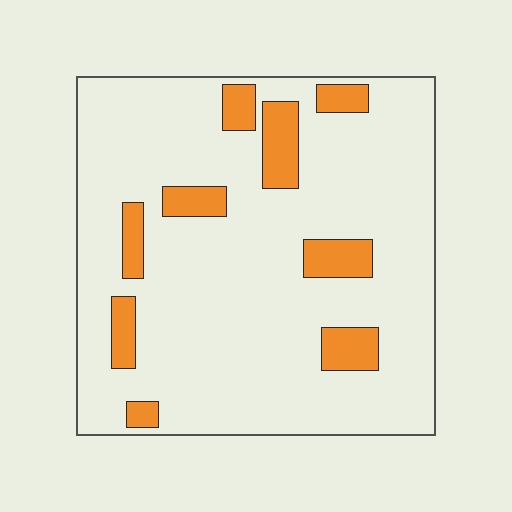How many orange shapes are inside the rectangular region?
9.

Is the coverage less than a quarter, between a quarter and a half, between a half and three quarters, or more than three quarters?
Less than a quarter.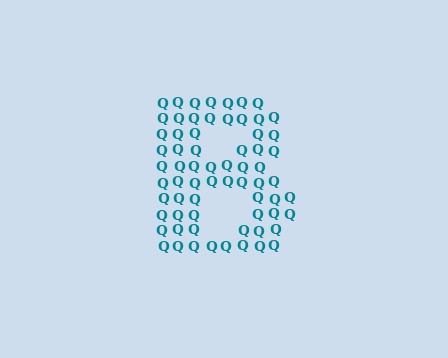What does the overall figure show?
The overall figure shows the letter B.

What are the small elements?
The small elements are letter Q's.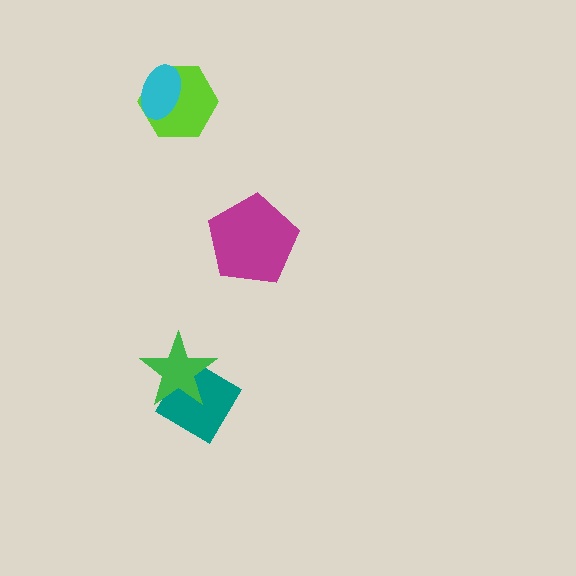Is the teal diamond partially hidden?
Yes, it is partially covered by another shape.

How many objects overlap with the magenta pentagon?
0 objects overlap with the magenta pentagon.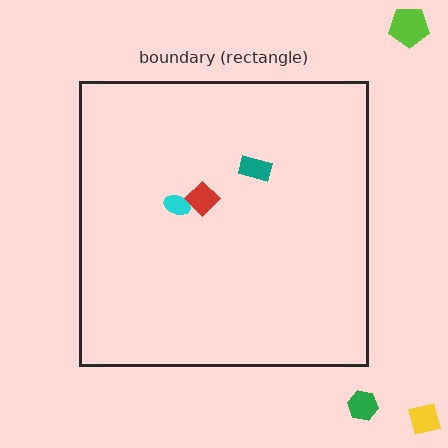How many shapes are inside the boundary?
3 inside, 3 outside.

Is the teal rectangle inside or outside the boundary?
Inside.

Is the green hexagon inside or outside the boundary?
Outside.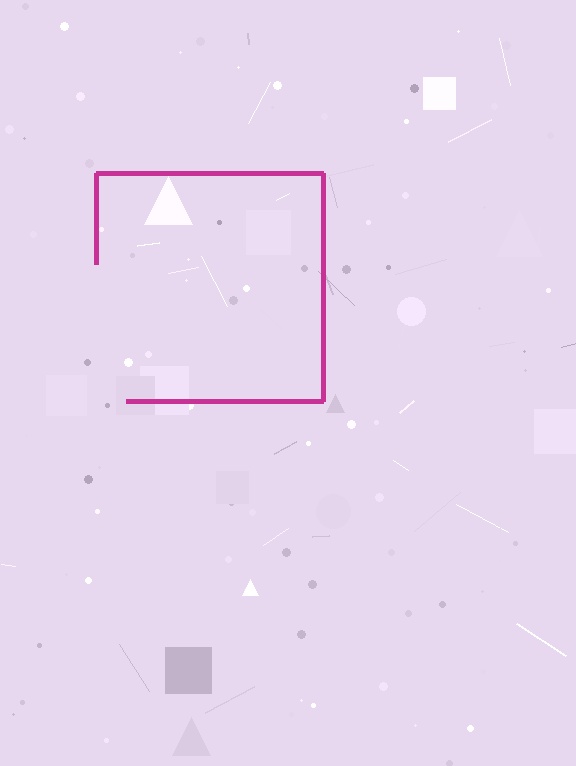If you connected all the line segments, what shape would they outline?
They would outline a square.